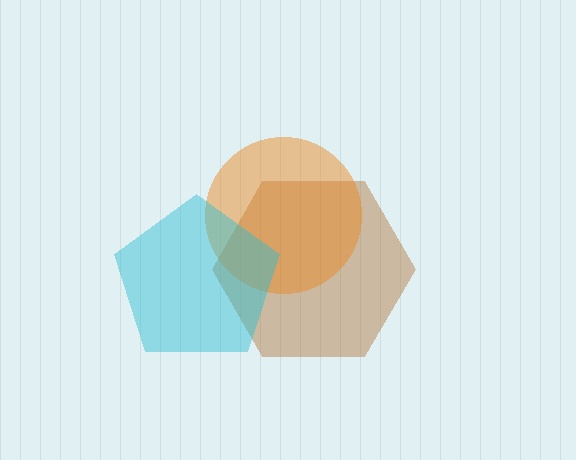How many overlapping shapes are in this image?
There are 3 overlapping shapes in the image.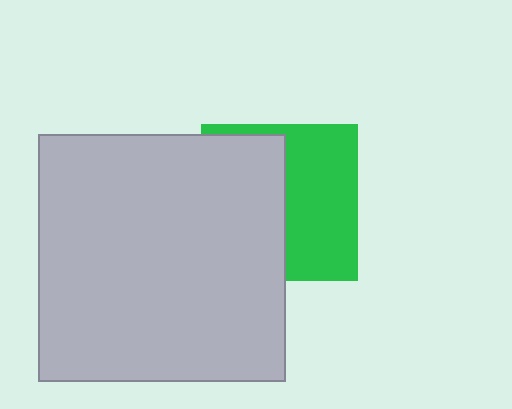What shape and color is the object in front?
The object in front is a light gray square.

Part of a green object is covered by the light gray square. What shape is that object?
It is a square.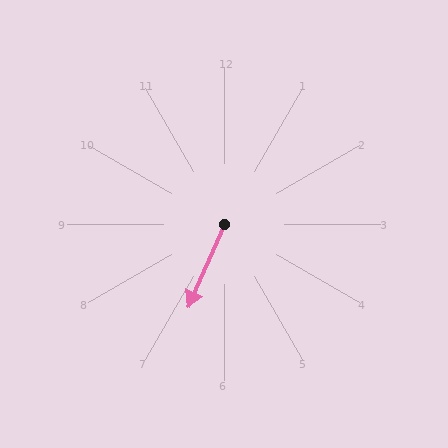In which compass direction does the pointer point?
Southwest.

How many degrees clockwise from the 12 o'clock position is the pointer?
Approximately 204 degrees.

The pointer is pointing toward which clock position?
Roughly 7 o'clock.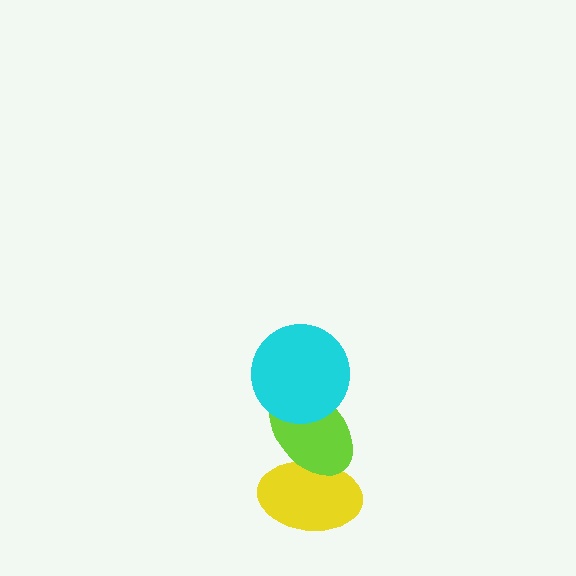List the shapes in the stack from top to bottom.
From top to bottom: the cyan circle, the lime ellipse, the yellow ellipse.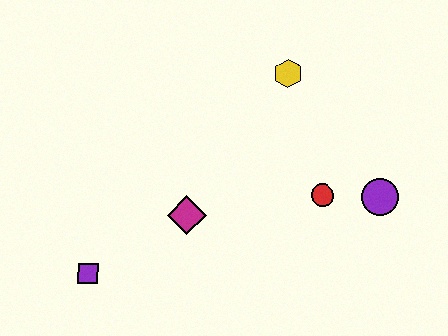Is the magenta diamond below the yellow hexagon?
Yes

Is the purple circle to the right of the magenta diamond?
Yes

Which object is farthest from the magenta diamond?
The purple circle is farthest from the magenta diamond.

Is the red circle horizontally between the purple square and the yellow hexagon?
No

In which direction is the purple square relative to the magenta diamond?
The purple square is to the left of the magenta diamond.